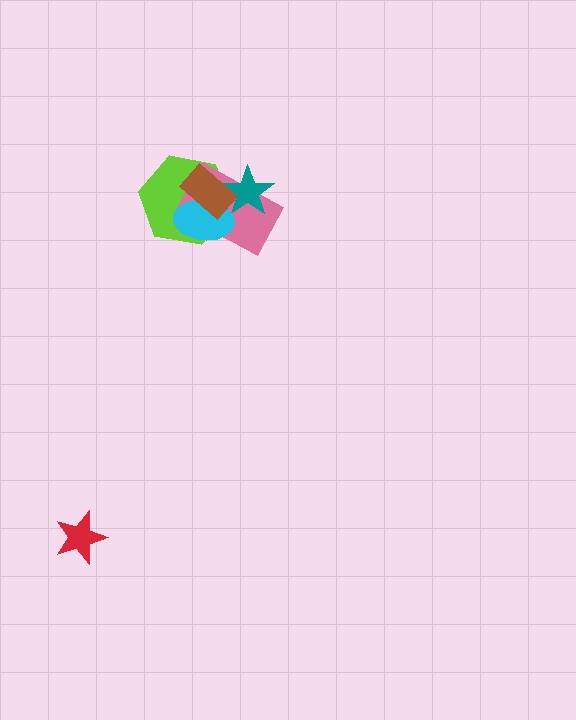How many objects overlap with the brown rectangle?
4 objects overlap with the brown rectangle.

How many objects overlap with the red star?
0 objects overlap with the red star.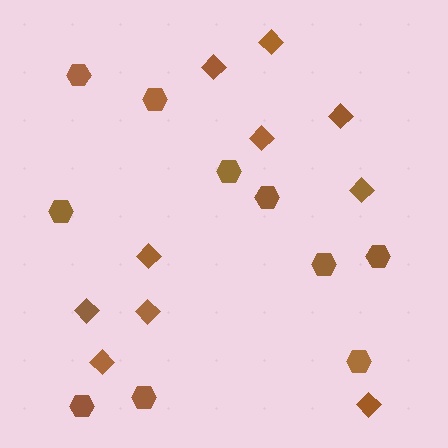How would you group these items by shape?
There are 2 groups: one group of diamonds (10) and one group of hexagons (10).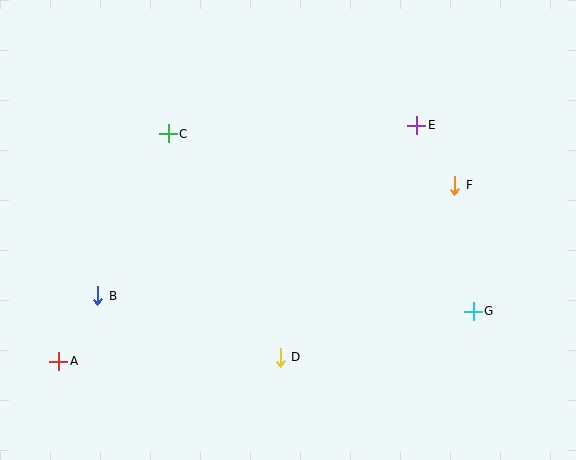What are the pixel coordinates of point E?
Point E is at (417, 125).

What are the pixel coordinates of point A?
Point A is at (59, 361).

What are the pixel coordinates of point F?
Point F is at (455, 185).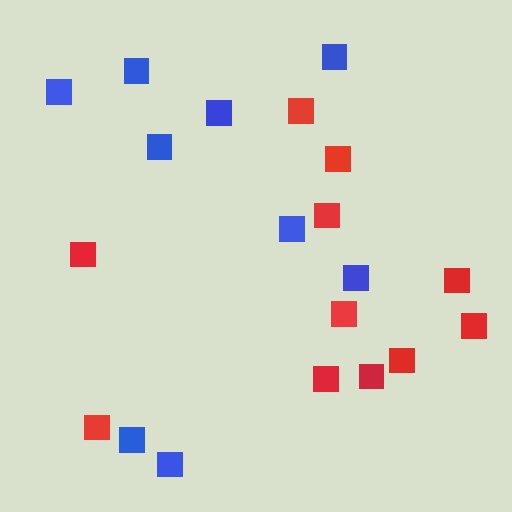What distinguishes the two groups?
There are 2 groups: one group of blue squares (9) and one group of red squares (11).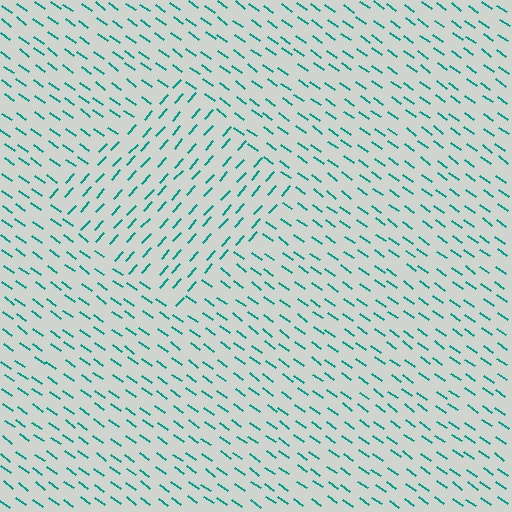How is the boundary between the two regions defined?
The boundary is defined purely by a change in line orientation (approximately 84 degrees difference). All lines are the same color and thickness.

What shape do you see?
I see a diamond.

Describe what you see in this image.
The image is filled with small teal line segments. A diamond region in the image has lines oriented differently from the surrounding lines, creating a visible texture boundary.